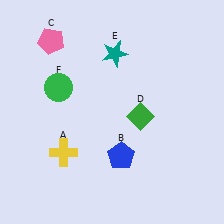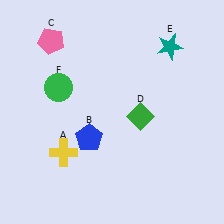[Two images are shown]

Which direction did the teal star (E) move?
The teal star (E) moved right.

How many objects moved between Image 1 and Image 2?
2 objects moved between the two images.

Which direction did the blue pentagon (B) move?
The blue pentagon (B) moved left.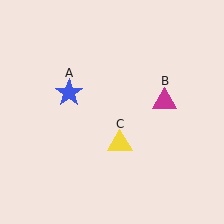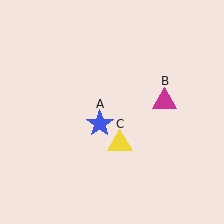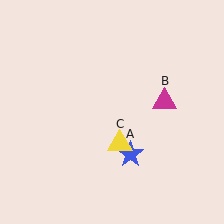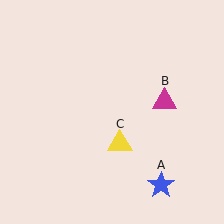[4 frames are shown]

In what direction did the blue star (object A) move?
The blue star (object A) moved down and to the right.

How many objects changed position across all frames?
1 object changed position: blue star (object A).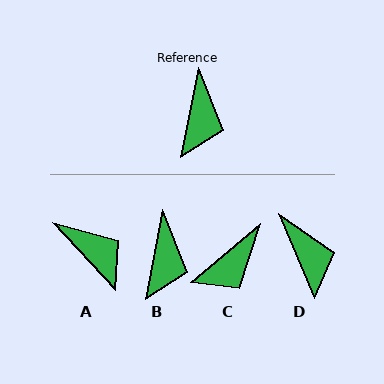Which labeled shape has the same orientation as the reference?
B.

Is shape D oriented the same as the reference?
No, it is off by about 34 degrees.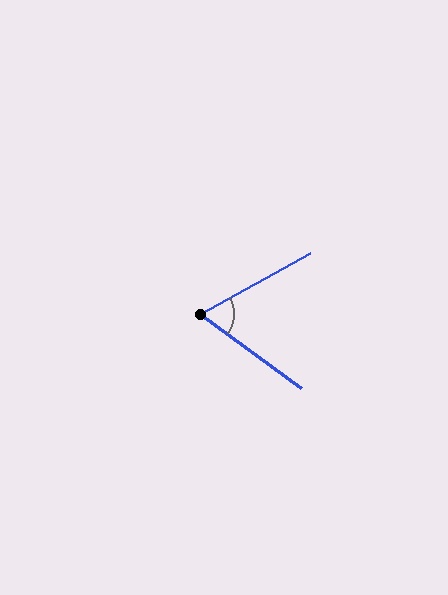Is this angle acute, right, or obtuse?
It is acute.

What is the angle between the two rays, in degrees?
Approximately 65 degrees.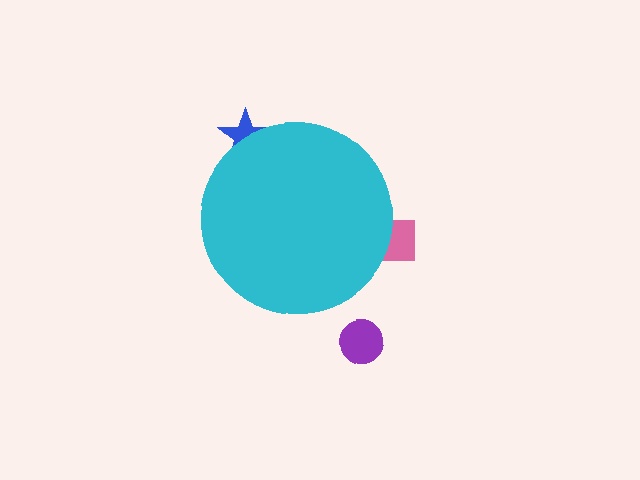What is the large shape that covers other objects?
A cyan circle.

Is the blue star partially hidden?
Yes, the blue star is partially hidden behind the cyan circle.